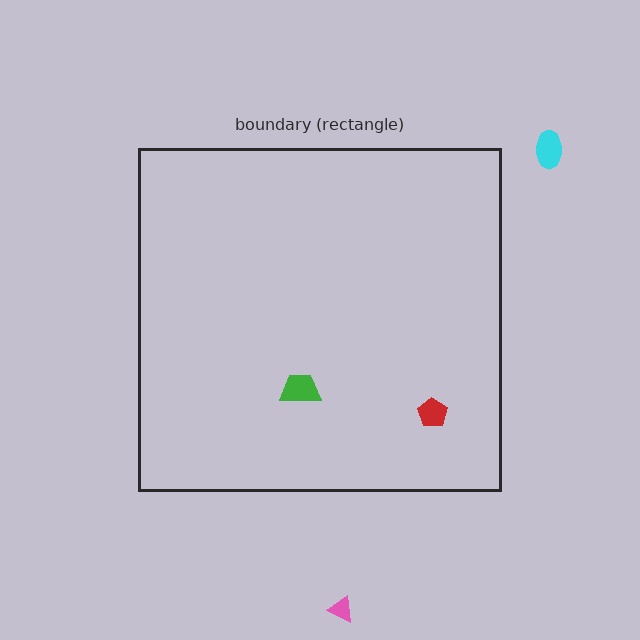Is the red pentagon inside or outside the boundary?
Inside.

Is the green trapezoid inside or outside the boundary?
Inside.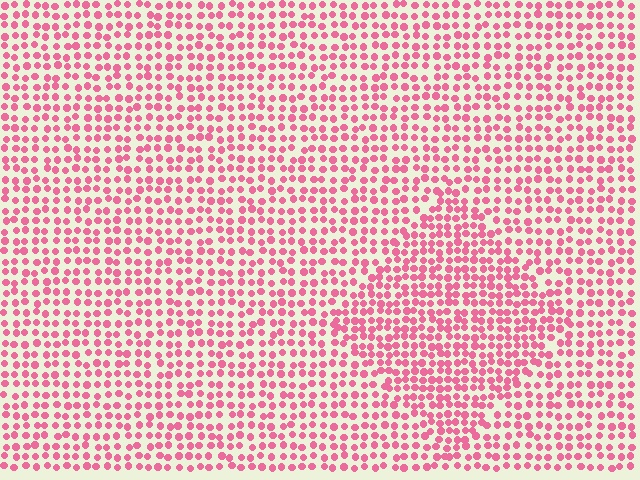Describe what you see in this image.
The image contains small pink elements arranged at two different densities. A diamond-shaped region is visible where the elements are more densely packed than the surrounding area.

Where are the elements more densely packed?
The elements are more densely packed inside the diamond boundary.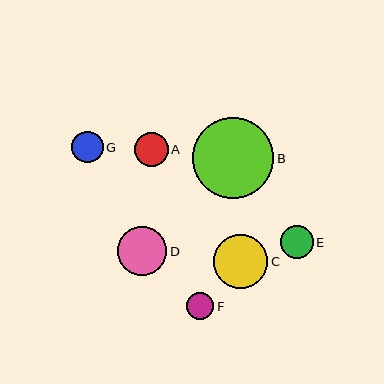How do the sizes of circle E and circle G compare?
Circle E and circle G are approximately the same size.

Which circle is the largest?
Circle B is the largest with a size of approximately 81 pixels.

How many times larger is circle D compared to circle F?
Circle D is approximately 1.8 times the size of circle F.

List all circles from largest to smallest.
From largest to smallest: B, C, D, A, E, G, F.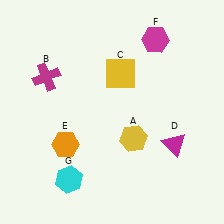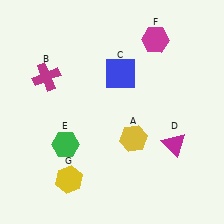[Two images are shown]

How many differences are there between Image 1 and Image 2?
There are 3 differences between the two images.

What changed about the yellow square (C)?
In Image 1, C is yellow. In Image 2, it changed to blue.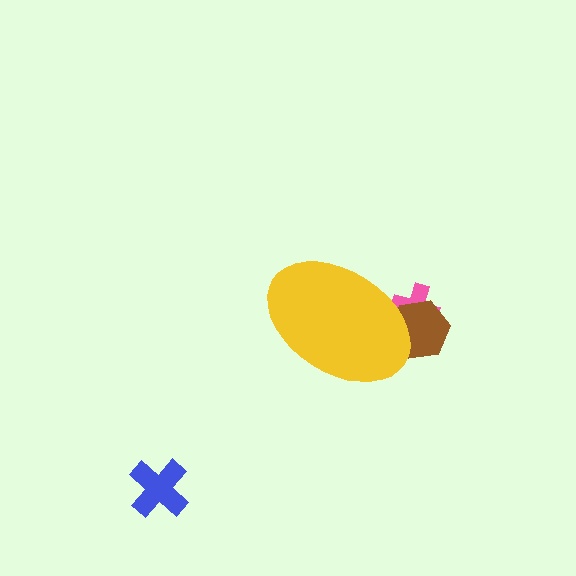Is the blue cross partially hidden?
No, the blue cross is fully visible.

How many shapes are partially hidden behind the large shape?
2 shapes are partially hidden.